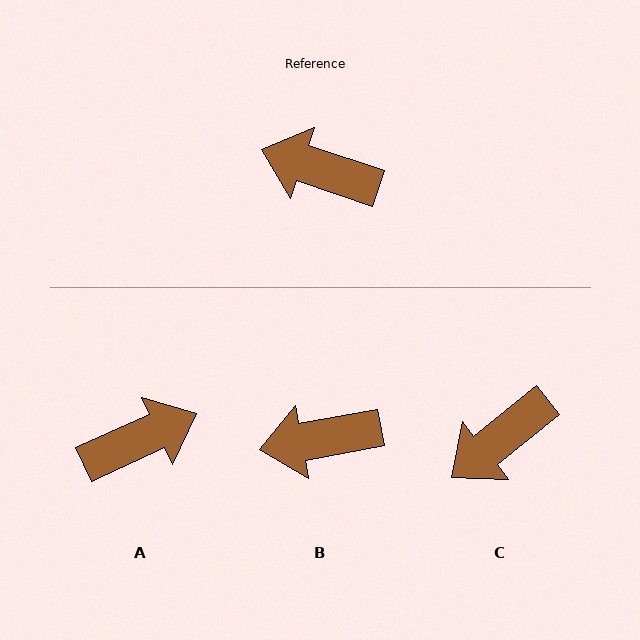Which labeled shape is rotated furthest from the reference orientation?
A, about 137 degrees away.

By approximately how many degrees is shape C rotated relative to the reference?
Approximately 58 degrees counter-clockwise.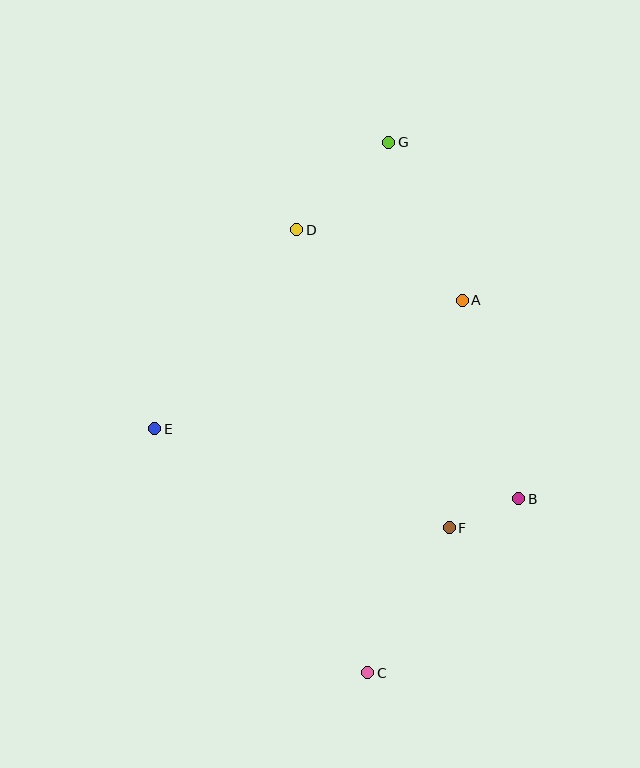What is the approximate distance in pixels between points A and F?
The distance between A and F is approximately 228 pixels.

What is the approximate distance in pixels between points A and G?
The distance between A and G is approximately 174 pixels.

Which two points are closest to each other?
Points B and F are closest to each other.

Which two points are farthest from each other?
Points C and G are farthest from each other.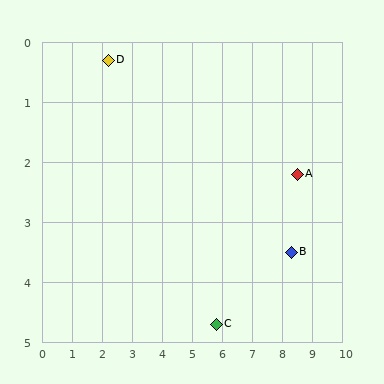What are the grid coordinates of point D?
Point D is at approximately (2.2, 0.3).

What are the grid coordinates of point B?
Point B is at approximately (8.3, 3.5).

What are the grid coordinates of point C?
Point C is at approximately (5.8, 4.7).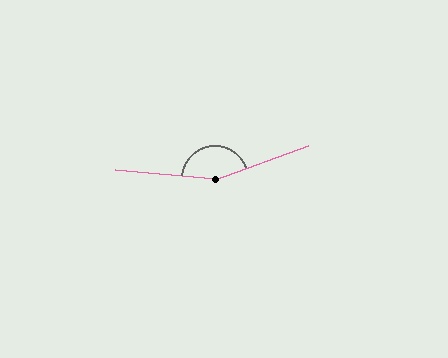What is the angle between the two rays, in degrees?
Approximately 155 degrees.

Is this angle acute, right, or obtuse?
It is obtuse.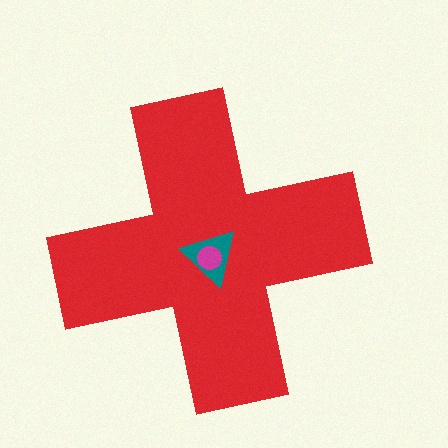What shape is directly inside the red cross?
The teal triangle.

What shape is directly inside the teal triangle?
The magenta circle.